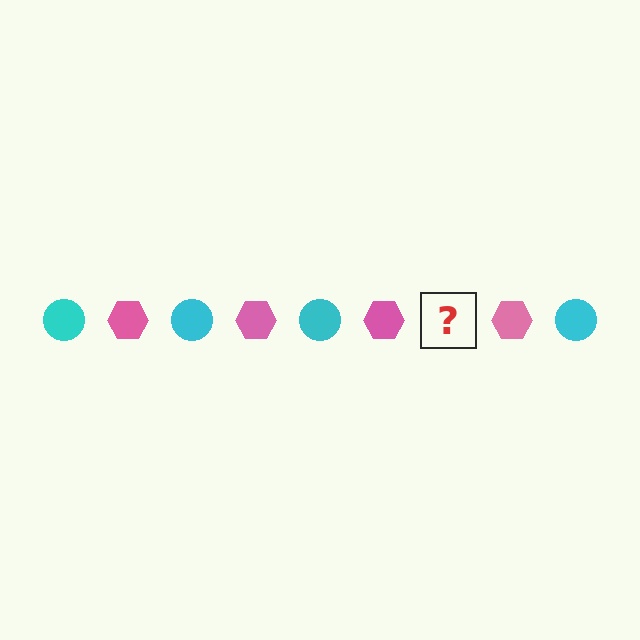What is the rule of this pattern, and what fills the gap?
The rule is that the pattern alternates between cyan circle and pink hexagon. The gap should be filled with a cyan circle.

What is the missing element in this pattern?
The missing element is a cyan circle.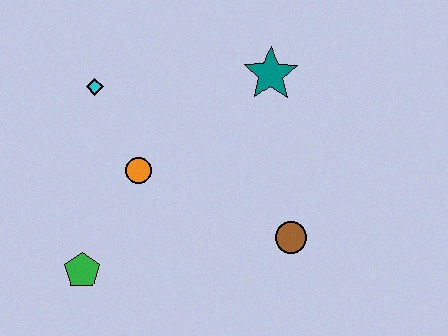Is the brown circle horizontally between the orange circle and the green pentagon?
No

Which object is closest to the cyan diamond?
The orange circle is closest to the cyan diamond.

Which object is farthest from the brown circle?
The cyan diamond is farthest from the brown circle.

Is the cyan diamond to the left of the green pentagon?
No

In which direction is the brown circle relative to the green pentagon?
The brown circle is to the right of the green pentagon.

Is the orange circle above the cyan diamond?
No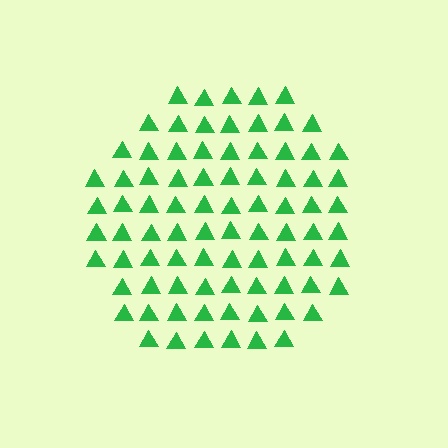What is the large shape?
The large shape is a circle.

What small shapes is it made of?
It is made of small triangles.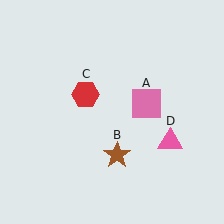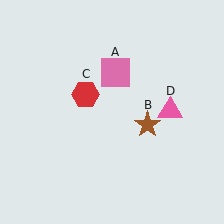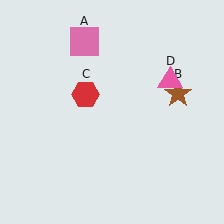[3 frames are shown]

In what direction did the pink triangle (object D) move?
The pink triangle (object D) moved up.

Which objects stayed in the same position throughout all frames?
Red hexagon (object C) remained stationary.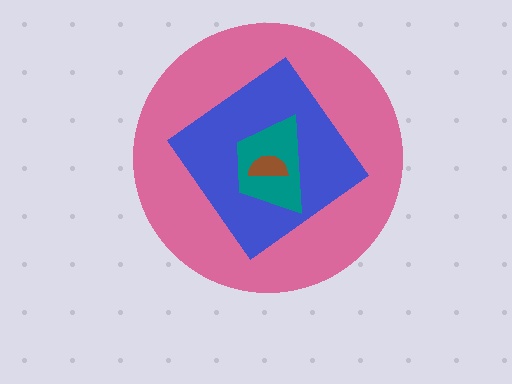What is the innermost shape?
The brown semicircle.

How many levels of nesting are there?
4.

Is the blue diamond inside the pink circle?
Yes.